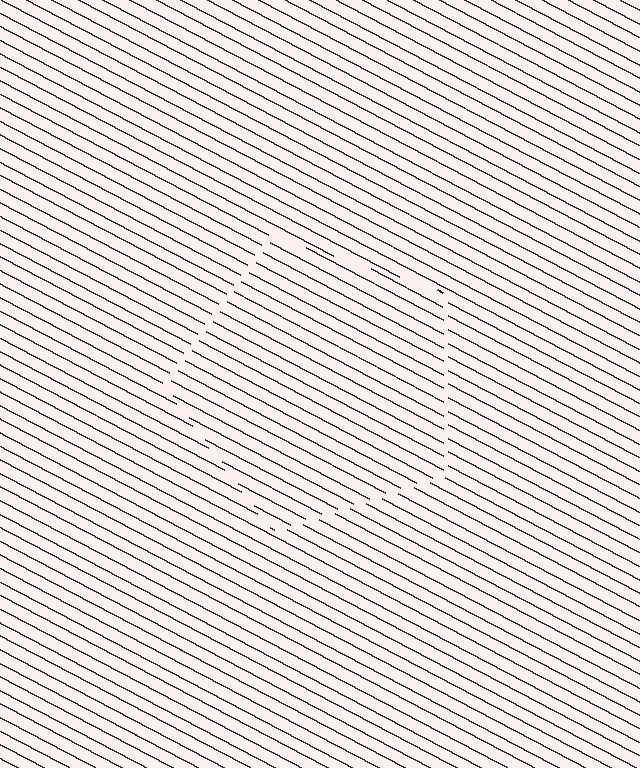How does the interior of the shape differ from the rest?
The interior of the shape contains the same grating, shifted by half a period — the contour is defined by the phase discontinuity where line-ends from the inner and outer gratings abut.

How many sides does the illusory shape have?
5 sides — the line-ends trace a pentagon.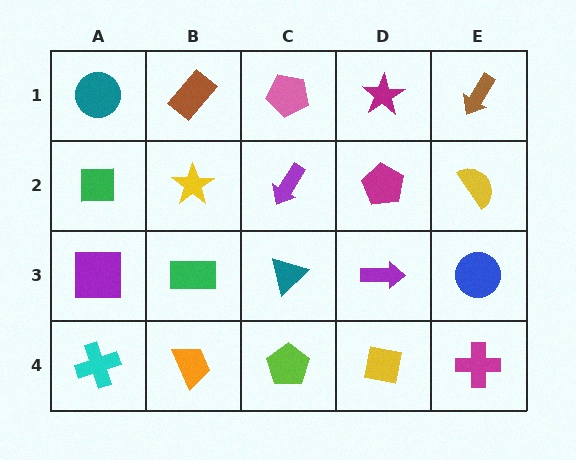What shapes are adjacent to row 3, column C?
A purple arrow (row 2, column C), a lime pentagon (row 4, column C), a green rectangle (row 3, column B), a purple arrow (row 3, column D).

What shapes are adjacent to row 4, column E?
A blue circle (row 3, column E), a yellow square (row 4, column D).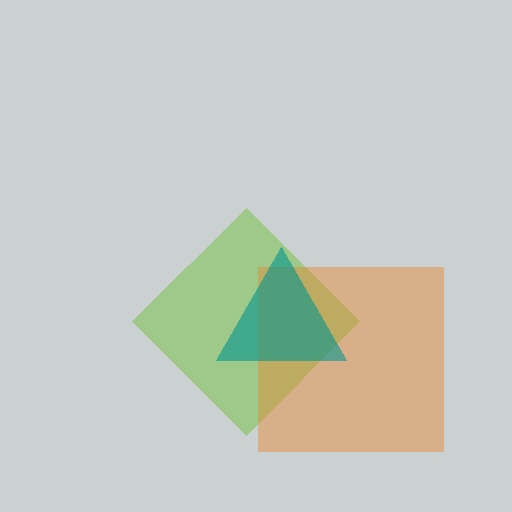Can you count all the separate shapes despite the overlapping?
Yes, there are 3 separate shapes.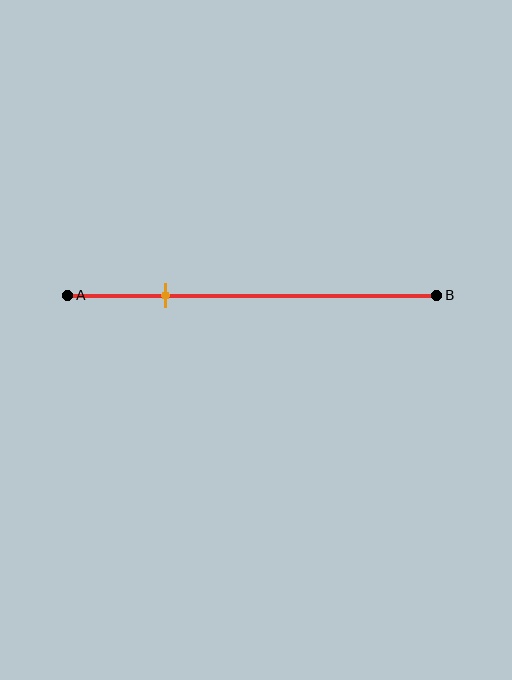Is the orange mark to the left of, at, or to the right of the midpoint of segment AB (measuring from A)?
The orange mark is to the left of the midpoint of segment AB.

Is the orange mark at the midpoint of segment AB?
No, the mark is at about 25% from A, not at the 50% midpoint.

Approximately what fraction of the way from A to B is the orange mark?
The orange mark is approximately 25% of the way from A to B.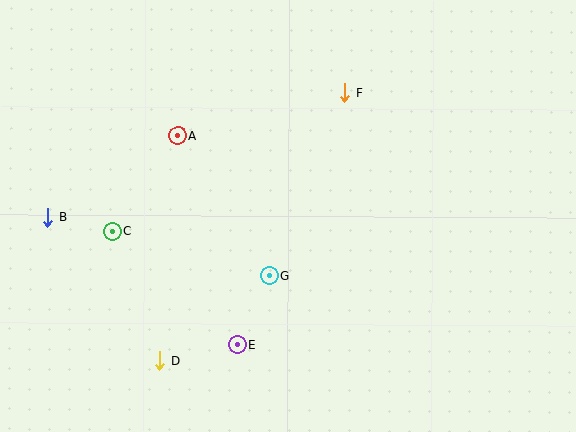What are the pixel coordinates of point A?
Point A is at (178, 136).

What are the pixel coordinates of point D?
Point D is at (160, 361).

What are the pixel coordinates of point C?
Point C is at (112, 231).